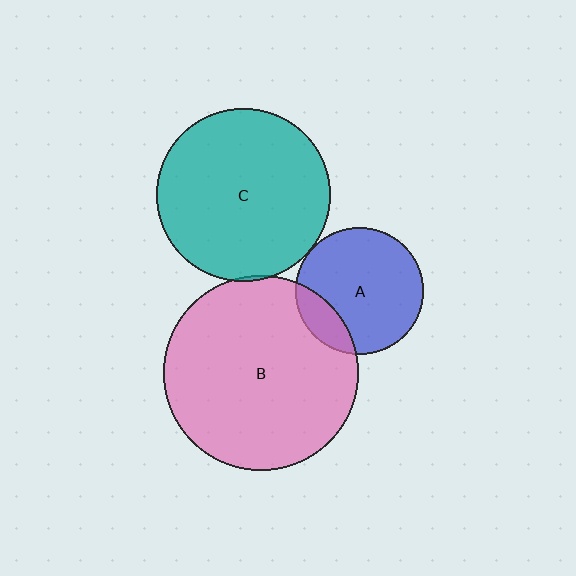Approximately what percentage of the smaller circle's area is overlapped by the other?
Approximately 5%.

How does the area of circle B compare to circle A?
Approximately 2.3 times.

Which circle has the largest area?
Circle B (pink).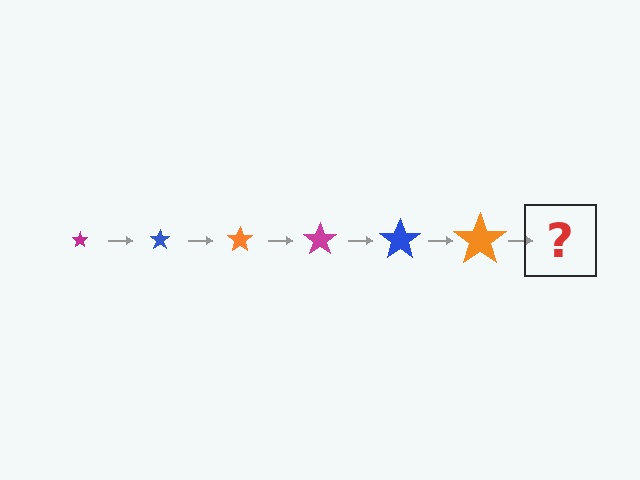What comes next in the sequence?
The next element should be a magenta star, larger than the previous one.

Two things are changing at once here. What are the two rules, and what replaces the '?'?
The two rules are that the star grows larger each step and the color cycles through magenta, blue, and orange. The '?' should be a magenta star, larger than the previous one.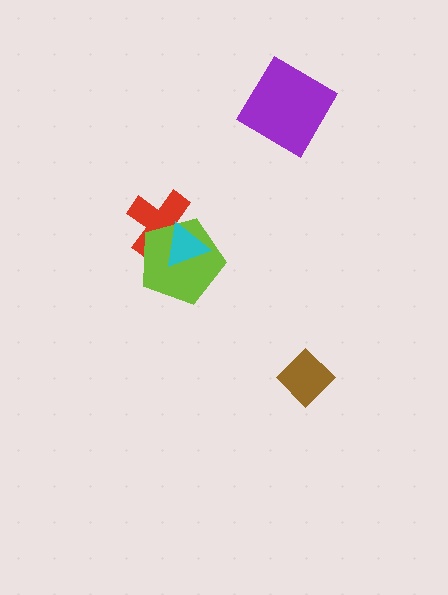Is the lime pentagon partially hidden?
Yes, it is partially covered by another shape.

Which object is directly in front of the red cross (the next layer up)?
The lime pentagon is directly in front of the red cross.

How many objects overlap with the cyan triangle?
2 objects overlap with the cyan triangle.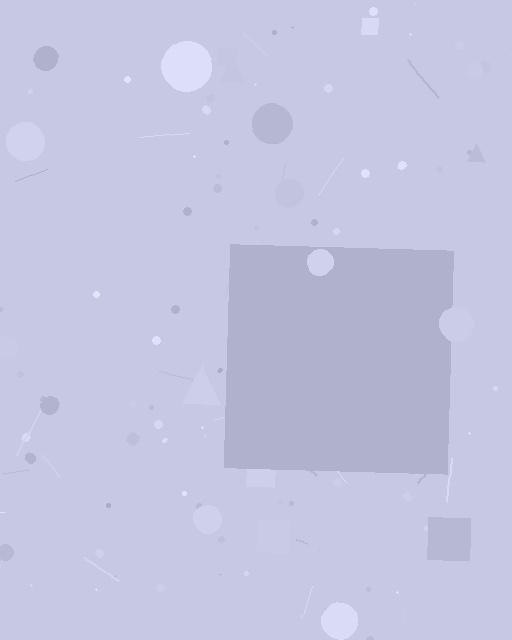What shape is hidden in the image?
A square is hidden in the image.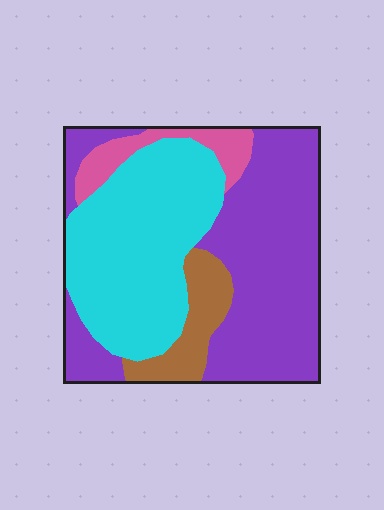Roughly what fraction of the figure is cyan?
Cyan takes up between a quarter and a half of the figure.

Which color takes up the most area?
Purple, at roughly 45%.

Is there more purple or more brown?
Purple.